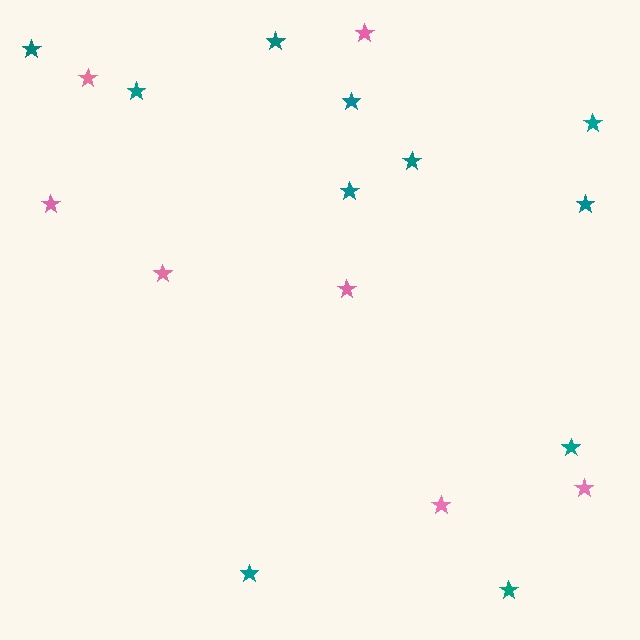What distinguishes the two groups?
There are 2 groups: one group of teal stars (11) and one group of pink stars (7).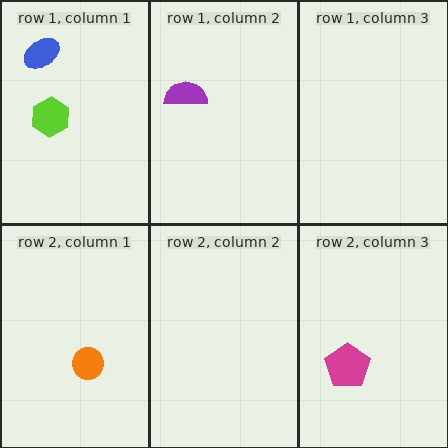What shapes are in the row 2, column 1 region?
The orange circle.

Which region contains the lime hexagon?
The row 1, column 1 region.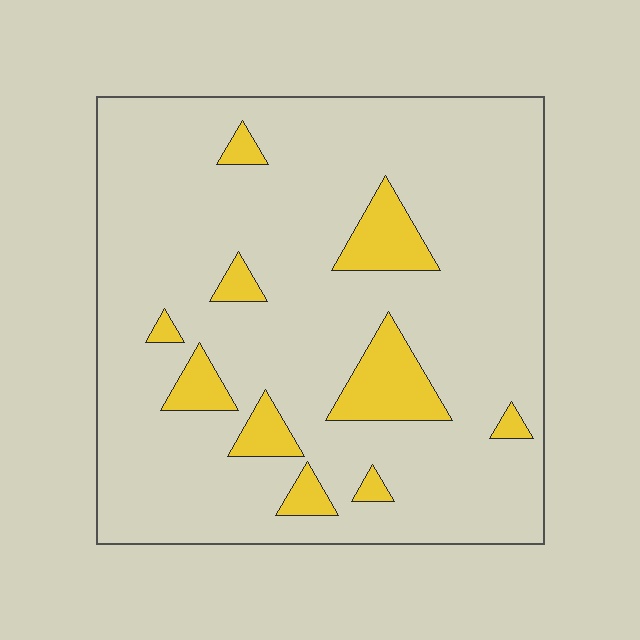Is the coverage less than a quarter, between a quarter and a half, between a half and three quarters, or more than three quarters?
Less than a quarter.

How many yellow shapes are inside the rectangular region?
10.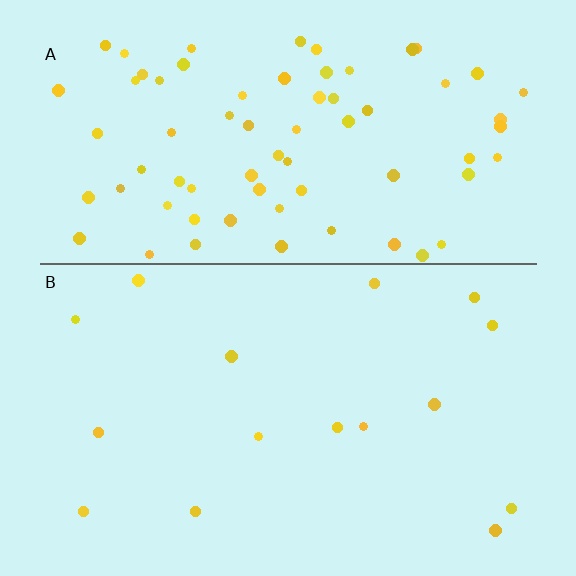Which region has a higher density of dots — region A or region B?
A (the top).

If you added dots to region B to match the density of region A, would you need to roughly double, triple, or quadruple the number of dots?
Approximately quadruple.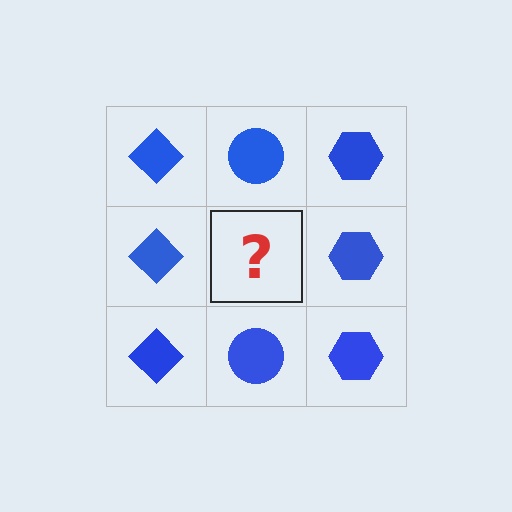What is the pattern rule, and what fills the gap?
The rule is that each column has a consistent shape. The gap should be filled with a blue circle.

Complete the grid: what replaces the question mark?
The question mark should be replaced with a blue circle.